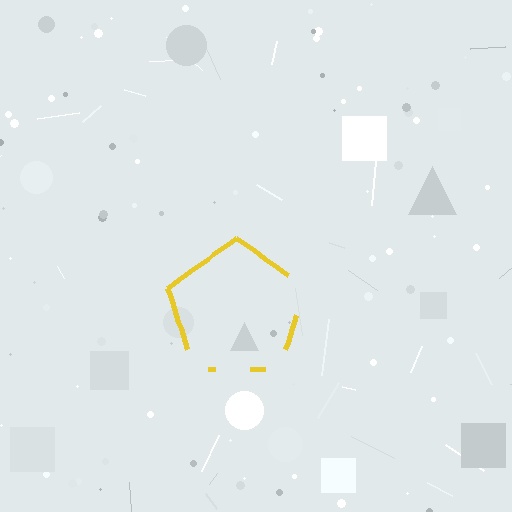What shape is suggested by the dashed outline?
The dashed outline suggests a pentagon.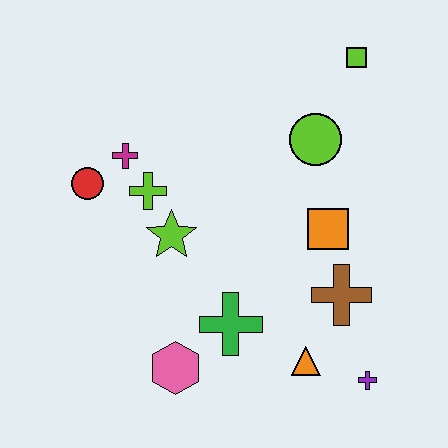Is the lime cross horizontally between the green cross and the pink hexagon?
No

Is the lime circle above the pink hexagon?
Yes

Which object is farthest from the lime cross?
The purple cross is farthest from the lime cross.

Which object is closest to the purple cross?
The orange triangle is closest to the purple cross.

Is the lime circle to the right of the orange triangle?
Yes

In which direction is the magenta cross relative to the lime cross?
The magenta cross is above the lime cross.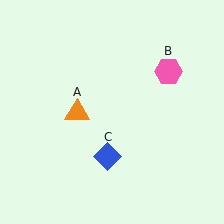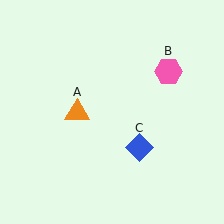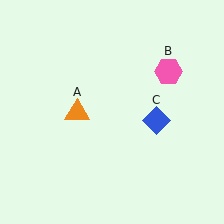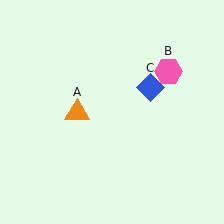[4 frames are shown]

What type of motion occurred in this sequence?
The blue diamond (object C) rotated counterclockwise around the center of the scene.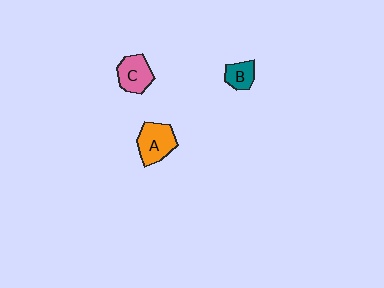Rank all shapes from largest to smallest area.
From largest to smallest: A (orange), C (pink), B (teal).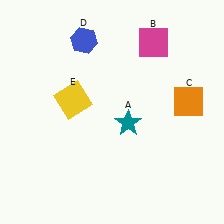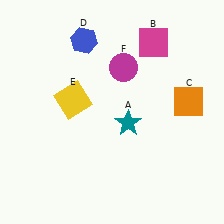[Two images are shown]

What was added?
A magenta circle (F) was added in Image 2.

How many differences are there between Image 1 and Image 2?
There is 1 difference between the two images.